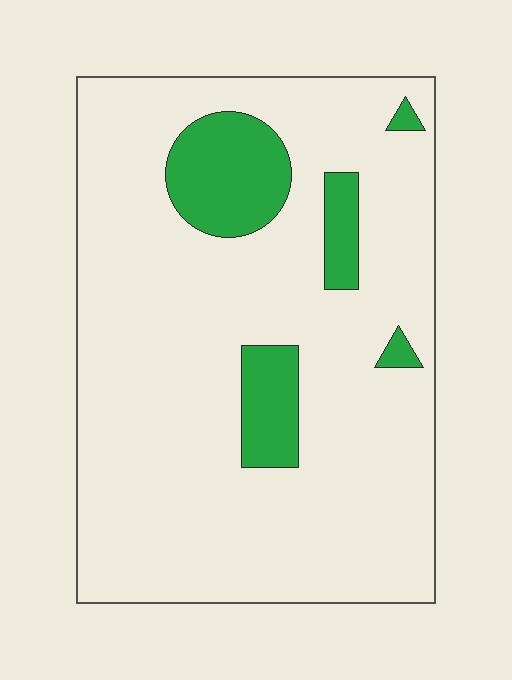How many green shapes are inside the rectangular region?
5.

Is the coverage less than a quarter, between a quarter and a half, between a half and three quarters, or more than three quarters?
Less than a quarter.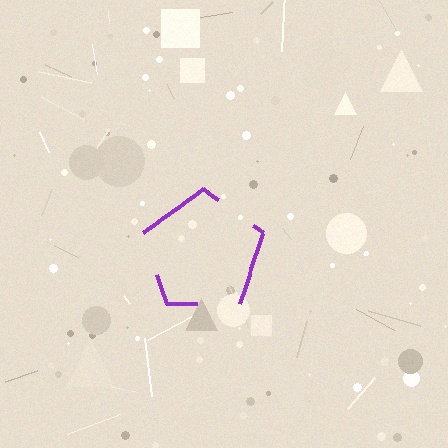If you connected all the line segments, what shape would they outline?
They would outline a pentagon.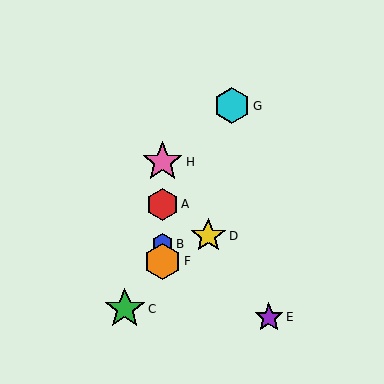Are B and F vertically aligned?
Yes, both are at x≈162.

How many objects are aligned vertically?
4 objects (A, B, F, H) are aligned vertically.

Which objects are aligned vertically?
Objects A, B, F, H are aligned vertically.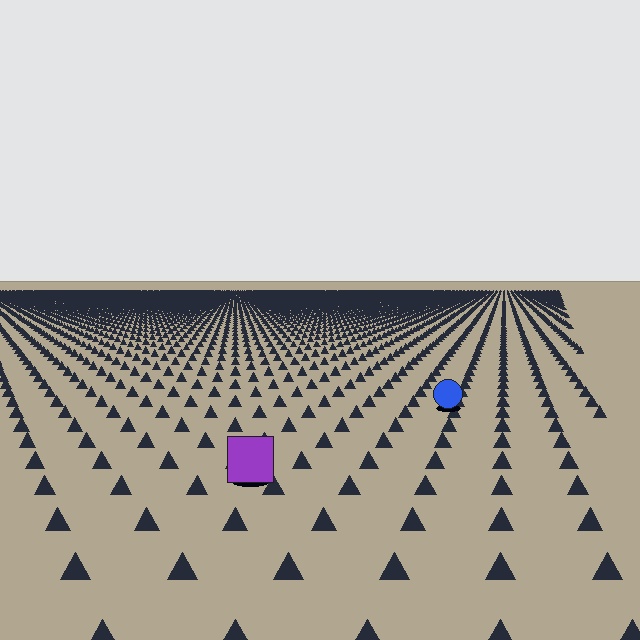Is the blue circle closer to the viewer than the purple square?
No. The purple square is closer — you can tell from the texture gradient: the ground texture is coarser near it.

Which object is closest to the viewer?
The purple square is closest. The texture marks near it are larger and more spread out.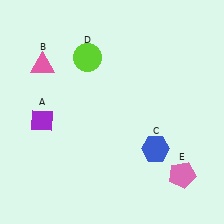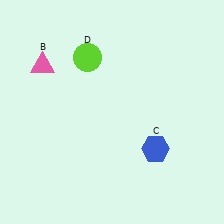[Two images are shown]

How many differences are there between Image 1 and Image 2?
There are 2 differences between the two images.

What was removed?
The purple diamond (A), the pink pentagon (E) were removed in Image 2.